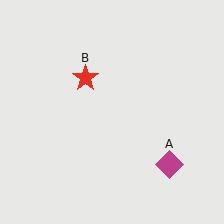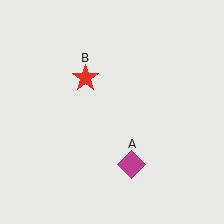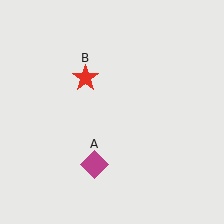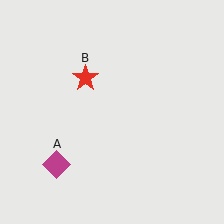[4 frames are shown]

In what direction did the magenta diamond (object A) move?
The magenta diamond (object A) moved left.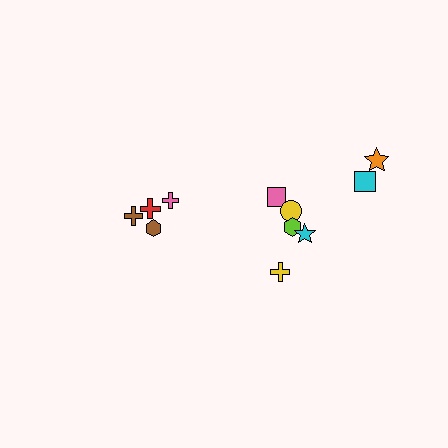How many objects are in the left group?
There are 4 objects.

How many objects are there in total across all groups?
There are 11 objects.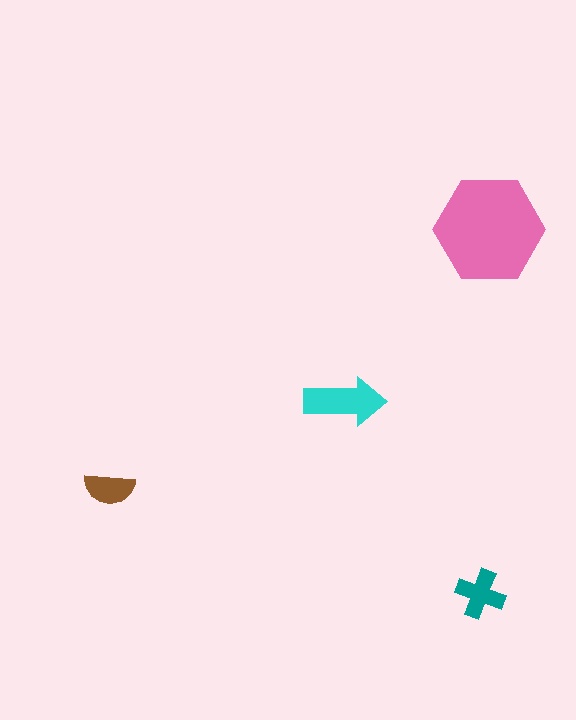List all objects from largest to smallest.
The pink hexagon, the cyan arrow, the teal cross, the brown semicircle.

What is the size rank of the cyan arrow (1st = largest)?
2nd.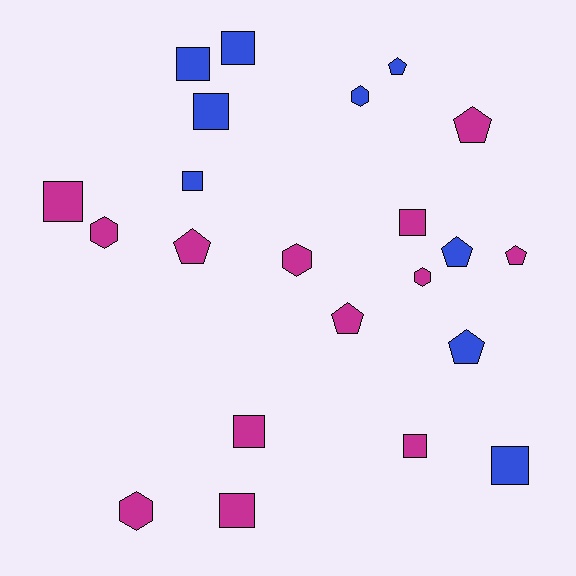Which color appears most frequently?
Magenta, with 13 objects.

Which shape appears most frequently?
Square, with 10 objects.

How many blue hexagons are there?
There is 1 blue hexagon.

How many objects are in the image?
There are 22 objects.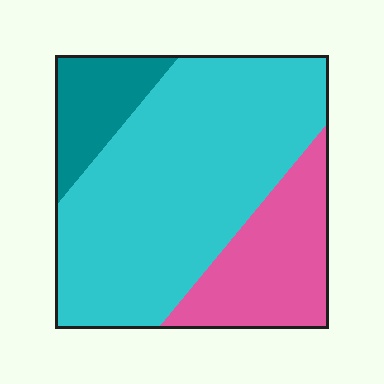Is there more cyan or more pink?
Cyan.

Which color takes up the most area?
Cyan, at roughly 65%.